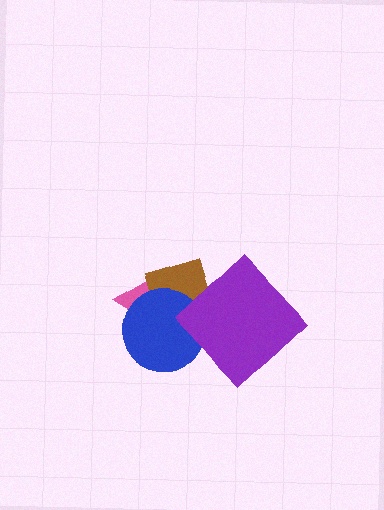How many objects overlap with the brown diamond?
3 objects overlap with the brown diamond.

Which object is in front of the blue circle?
The purple diamond is in front of the blue circle.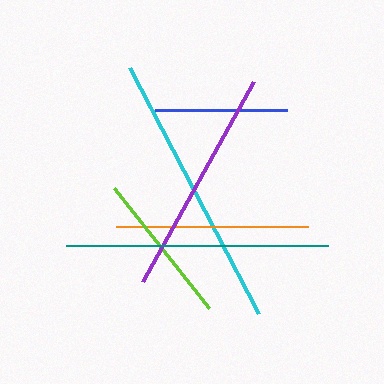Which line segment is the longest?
The cyan line is the longest at approximately 278 pixels.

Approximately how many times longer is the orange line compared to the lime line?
The orange line is approximately 1.3 times the length of the lime line.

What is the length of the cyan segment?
The cyan segment is approximately 278 pixels long.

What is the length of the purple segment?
The purple segment is approximately 229 pixels long.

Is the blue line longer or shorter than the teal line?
The teal line is longer than the blue line.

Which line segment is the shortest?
The blue line is the shortest at approximately 133 pixels.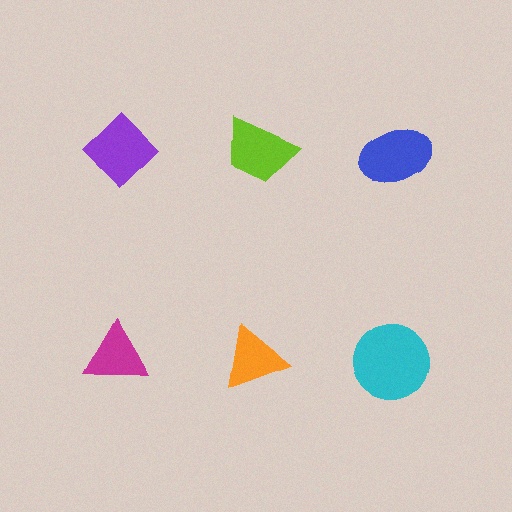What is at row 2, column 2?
An orange triangle.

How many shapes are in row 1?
3 shapes.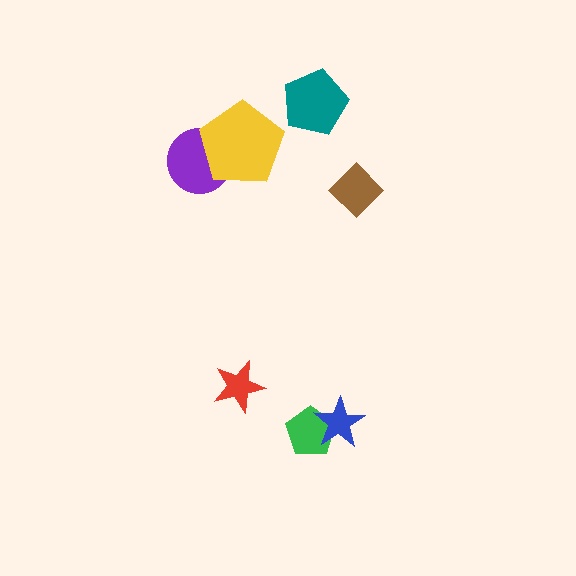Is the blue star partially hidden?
No, no other shape covers it.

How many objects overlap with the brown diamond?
0 objects overlap with the brown diamond.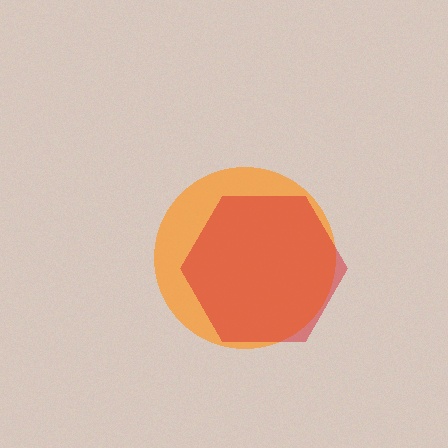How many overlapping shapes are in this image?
There are 2 overlapping shapes in the image.